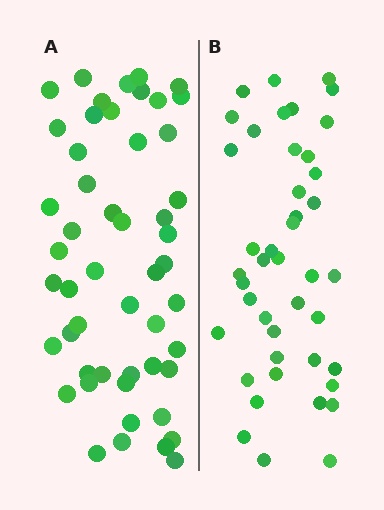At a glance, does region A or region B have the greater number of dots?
Region A (the left region) has more dots.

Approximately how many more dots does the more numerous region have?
Region A has roughly 8 or so more dots than region B.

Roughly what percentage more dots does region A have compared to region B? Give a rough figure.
About 20% more.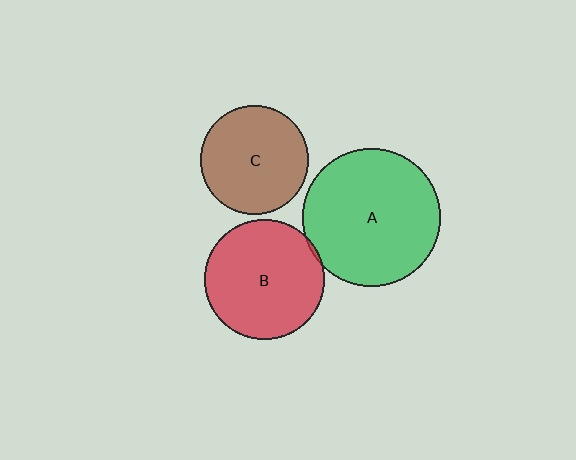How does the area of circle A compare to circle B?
Approximately 1.3 times.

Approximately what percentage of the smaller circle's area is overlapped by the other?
Approximately 5%.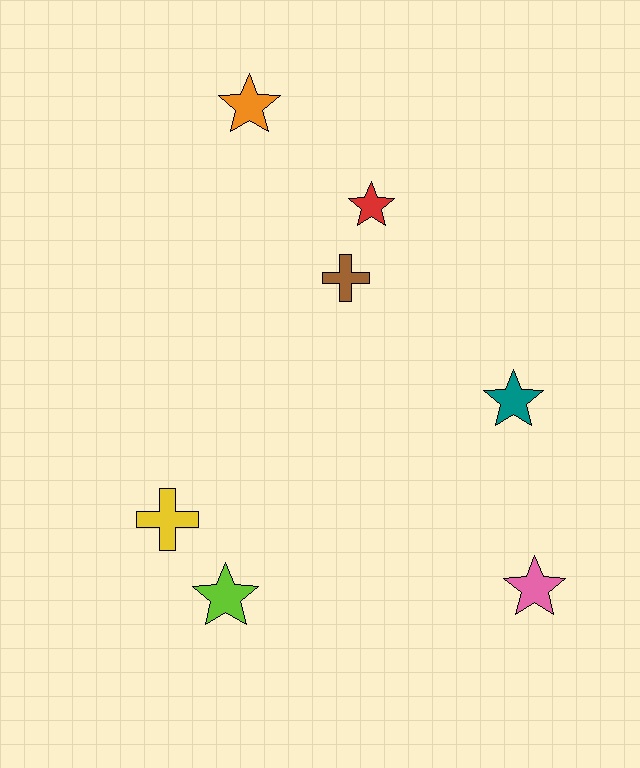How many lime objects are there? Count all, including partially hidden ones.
There is 1 lime object.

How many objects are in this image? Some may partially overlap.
There are 7 objects.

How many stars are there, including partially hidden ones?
There are 5 stars.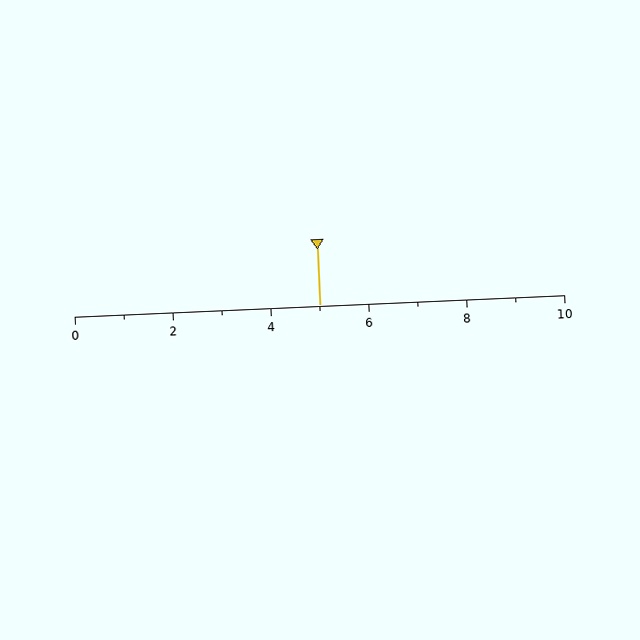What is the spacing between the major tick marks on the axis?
The major ticks are spaced 2 apart.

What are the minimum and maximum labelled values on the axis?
The axis runs from 0 to 10.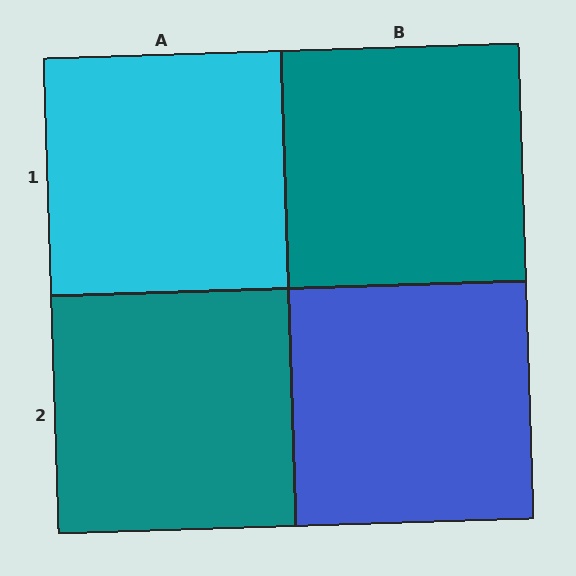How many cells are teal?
2 cells are teal.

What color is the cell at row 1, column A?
Cyan.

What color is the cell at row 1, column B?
Teal.